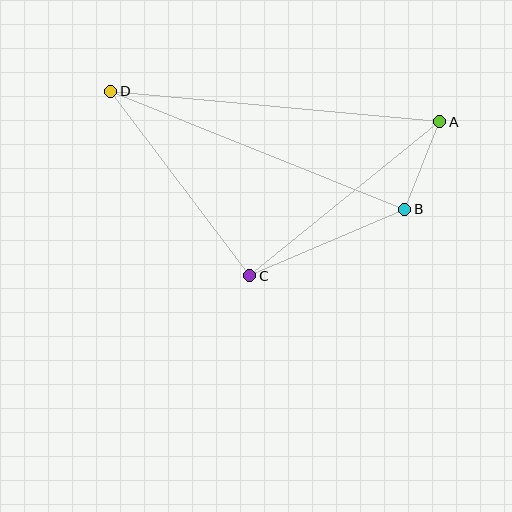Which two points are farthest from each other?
Points A and D are farthest from each other.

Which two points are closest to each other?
Points A and B are closest to each other.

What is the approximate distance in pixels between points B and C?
The distance between B and C is approximately 169 pixels.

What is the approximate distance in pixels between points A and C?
The distance between A and C is approximately 245 pixels.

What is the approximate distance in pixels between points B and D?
The distance between B and D is approximately 317 pixels.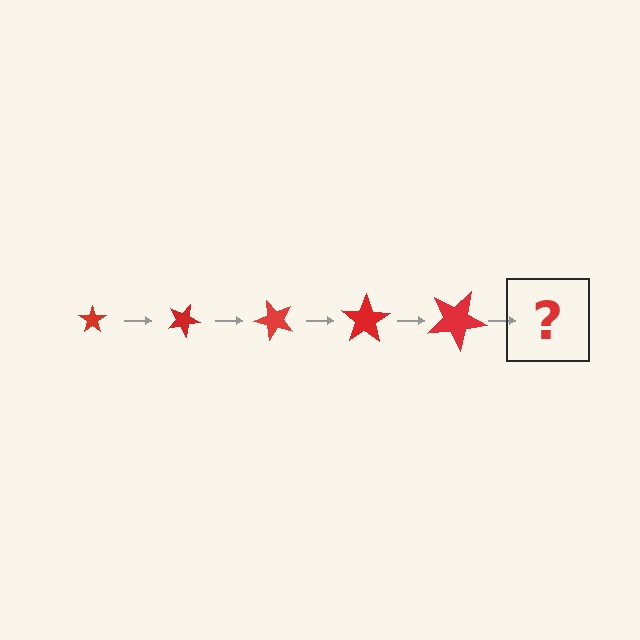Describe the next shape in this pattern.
It should be a star, larger than the previous one and rotated 125 degrees from the start.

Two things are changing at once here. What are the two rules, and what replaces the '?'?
The two rules are that the star grows larger each step and it rotates 25 degrees each step. The '?' should be a star, larger than the previous one and rotated 125 degrees from the start.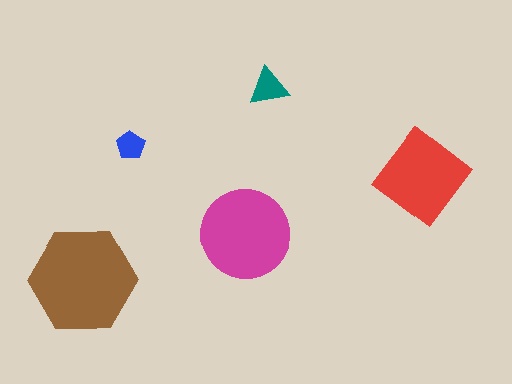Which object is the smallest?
The blue pentagon.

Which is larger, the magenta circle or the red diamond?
The magenta circle.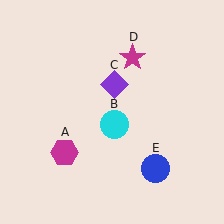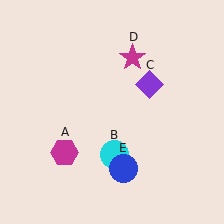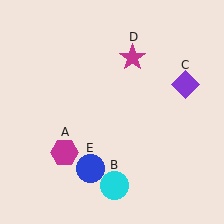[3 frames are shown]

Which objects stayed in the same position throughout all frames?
Magenta hexagon (object A) and magenta star (object D) remained stationary.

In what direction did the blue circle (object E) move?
The blue circle (object E) moved left.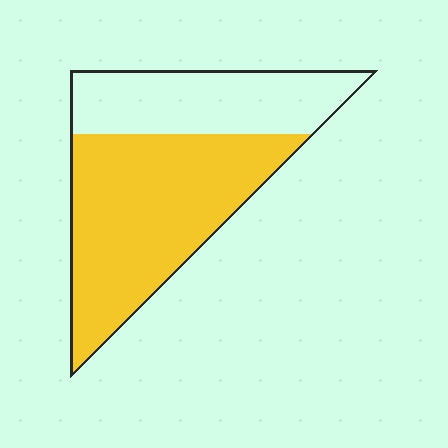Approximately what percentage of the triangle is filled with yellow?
Approximately 65%.